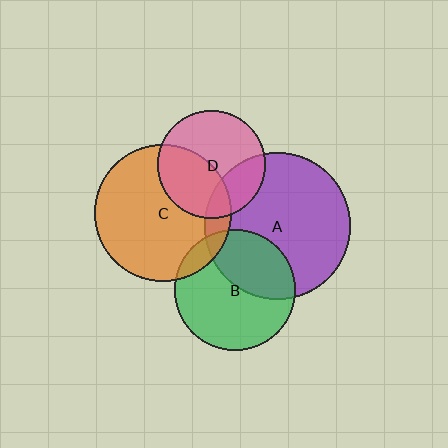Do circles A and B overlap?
Yes.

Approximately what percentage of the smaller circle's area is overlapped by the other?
Approximately 40%.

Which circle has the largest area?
Circle A (purple).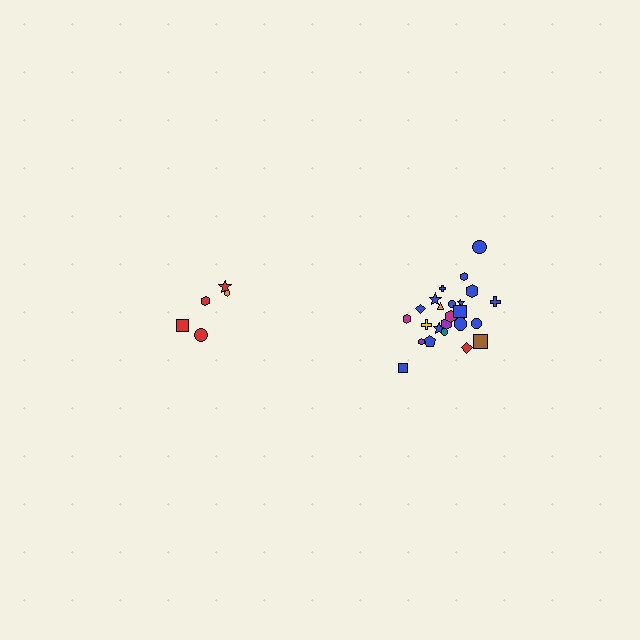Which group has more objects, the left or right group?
The right group.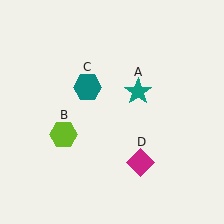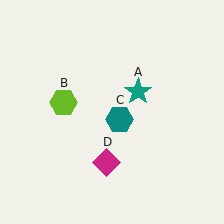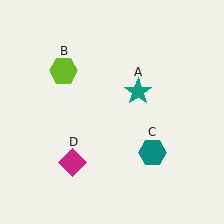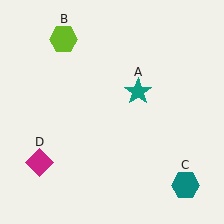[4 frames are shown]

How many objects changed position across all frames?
3 objects changed position: lime hexagon (object B), teal hexagon (object C), magenta diamond (object D).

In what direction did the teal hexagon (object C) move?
The teal hexagon (object C) moved down and to the right.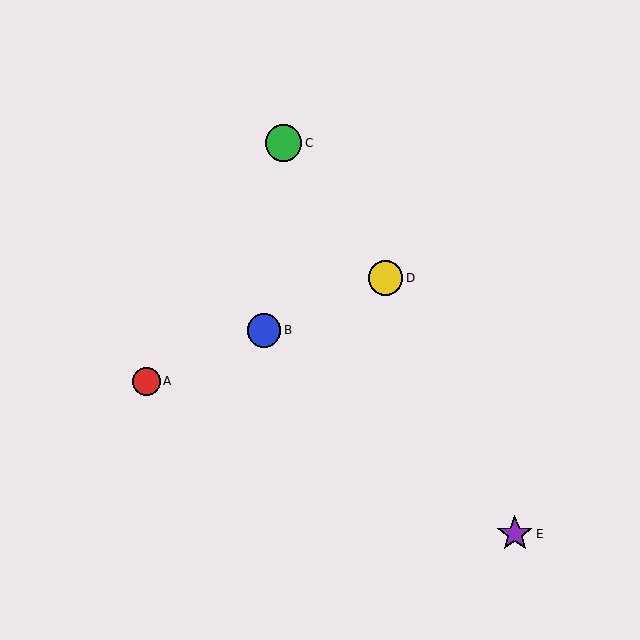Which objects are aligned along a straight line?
Objects A, B, D are aligned along a straight line.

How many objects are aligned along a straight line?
3 objects (A, B, D) are aligned along a straight line.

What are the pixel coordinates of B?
Object B is at (264, 330).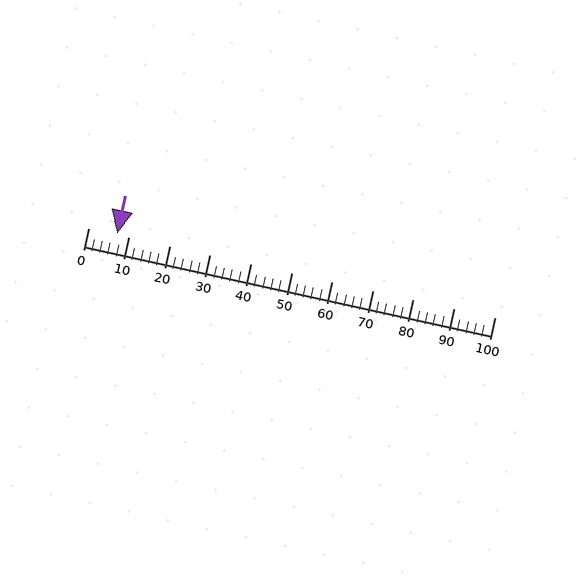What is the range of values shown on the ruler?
The ruler shows values from 0 to 100.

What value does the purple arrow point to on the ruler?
The purple arrow points to approximately 7.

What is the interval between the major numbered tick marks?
The major tick marks are spaced 10 units apart.